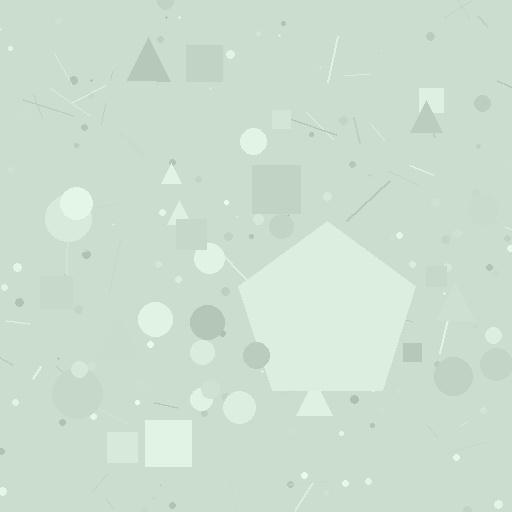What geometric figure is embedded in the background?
A pentagon is embedded in the background.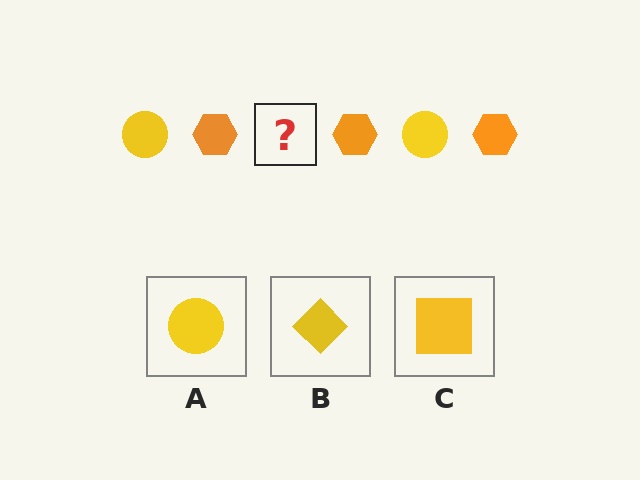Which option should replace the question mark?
Option A.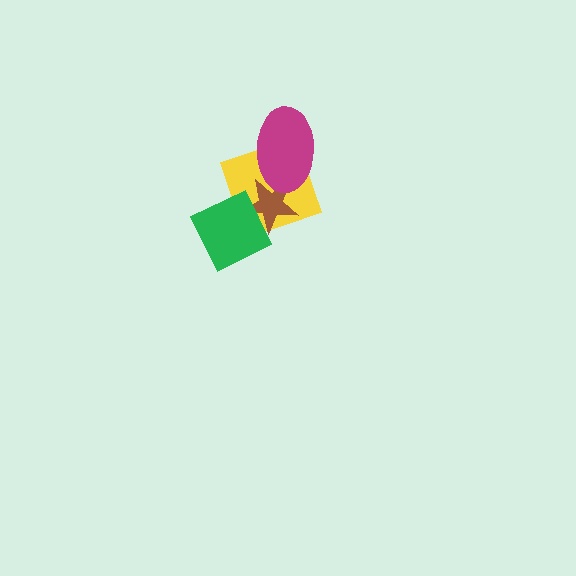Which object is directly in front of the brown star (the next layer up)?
The magenta ellipse is directly in front of the brown star.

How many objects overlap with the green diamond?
2 objects overlap with the green diamond.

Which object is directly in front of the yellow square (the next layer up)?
The brown star is directly in front of the yellow square.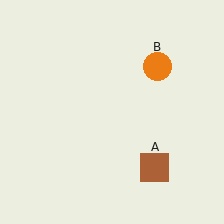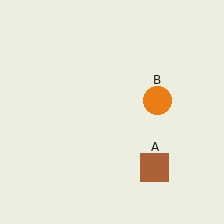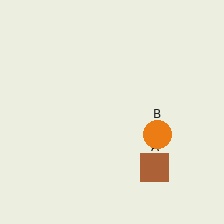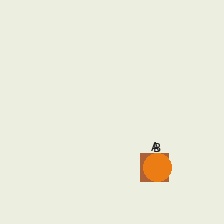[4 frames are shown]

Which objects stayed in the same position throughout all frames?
Brown square (object A) remained stationary.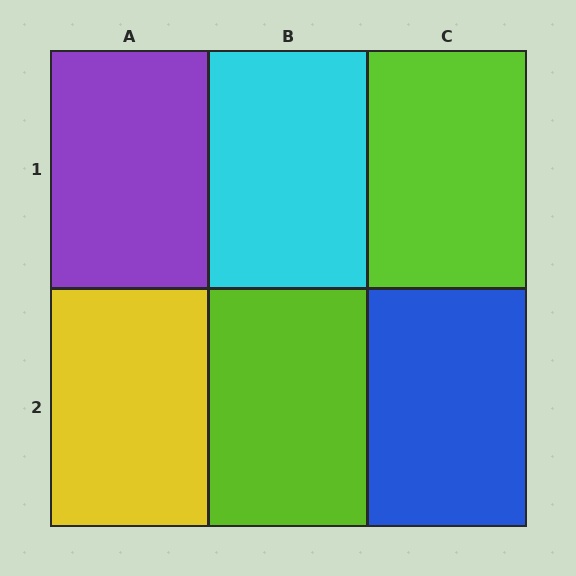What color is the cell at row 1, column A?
Purple.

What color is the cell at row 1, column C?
Lime.